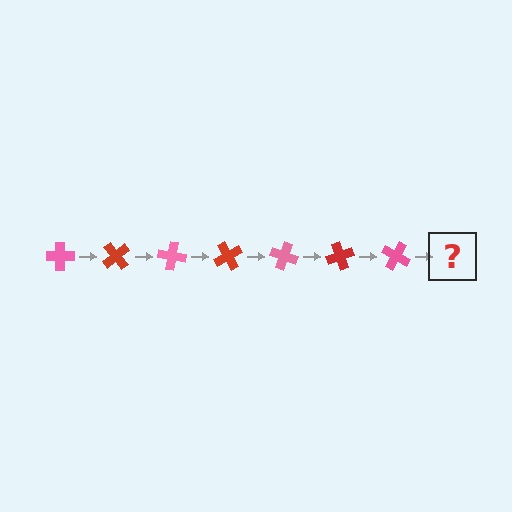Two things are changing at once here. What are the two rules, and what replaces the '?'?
The two rules are that it rotates 50 degrees each step and the color cycles through pink and red. The '?' should be a red cross, rotated 350 degrees from the start.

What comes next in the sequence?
The next element should be a red cross, rotated 350 degrees from the start.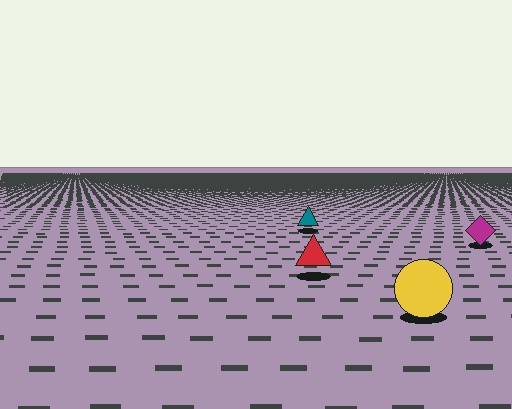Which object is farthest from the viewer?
The teal triangle is farthest from the viewer. It appears smaller and the ground texture around it is denser.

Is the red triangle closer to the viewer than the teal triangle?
Yes. The red triangle is closer — you can tell from the texture gradient: the ground texture is coarser near it.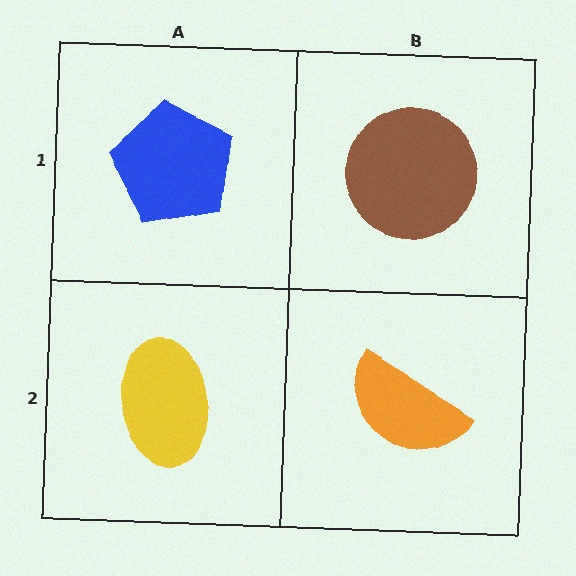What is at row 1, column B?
A brown circle.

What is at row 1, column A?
A blue pentagon.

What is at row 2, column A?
A yellow ellipse.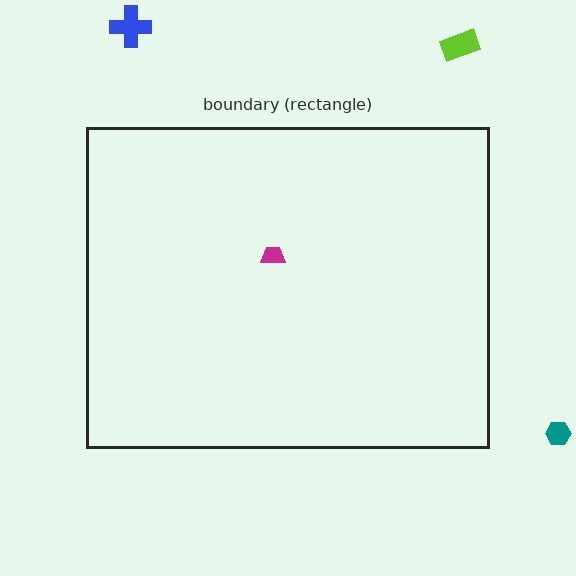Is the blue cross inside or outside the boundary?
Outside.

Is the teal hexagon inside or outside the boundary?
Outside.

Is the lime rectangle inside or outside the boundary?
Outside.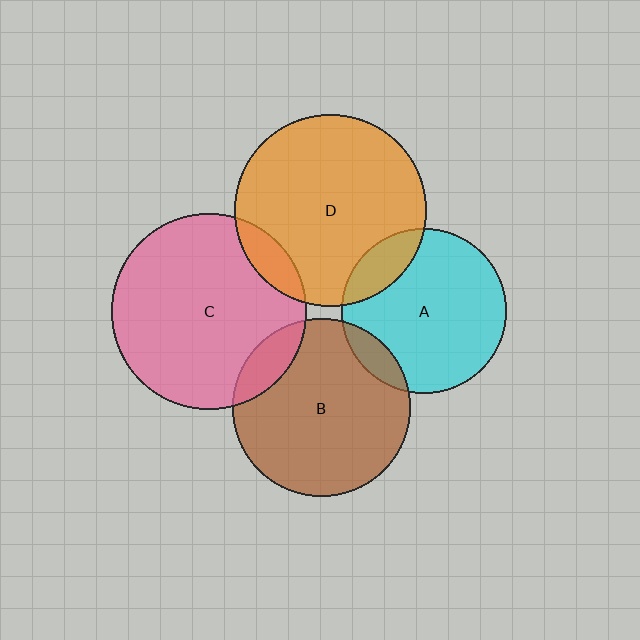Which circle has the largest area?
Circle C (pink).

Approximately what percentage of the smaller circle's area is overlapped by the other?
Approximately 10%.